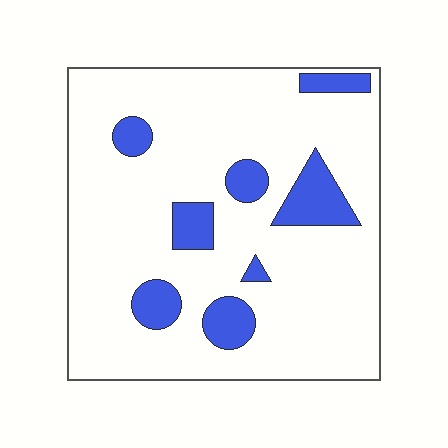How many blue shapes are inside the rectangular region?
8.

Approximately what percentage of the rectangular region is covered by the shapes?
Approximately 15%.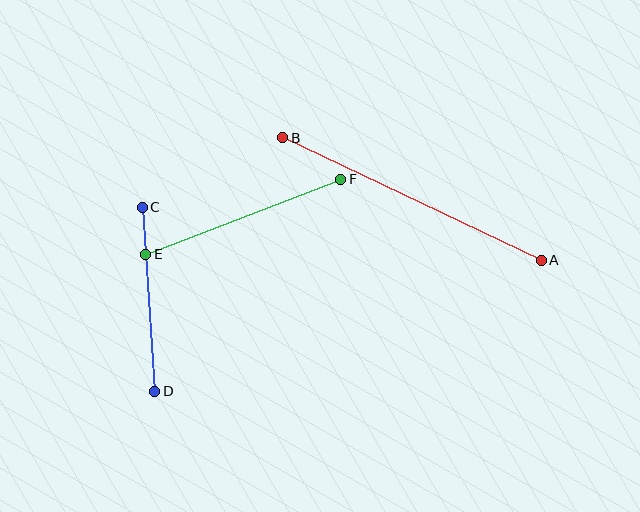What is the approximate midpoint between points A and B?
The midpoint is at approximately (412, 199) pixels.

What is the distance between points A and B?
The distance is approximately 286 pixels.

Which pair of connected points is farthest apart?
Points A and B are farthest apart.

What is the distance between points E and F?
The distance is approximately 209 pixels.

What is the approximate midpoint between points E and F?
The midpoint is at approximately (243, 217) pixels.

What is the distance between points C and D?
The distance is approximately 185 pixels.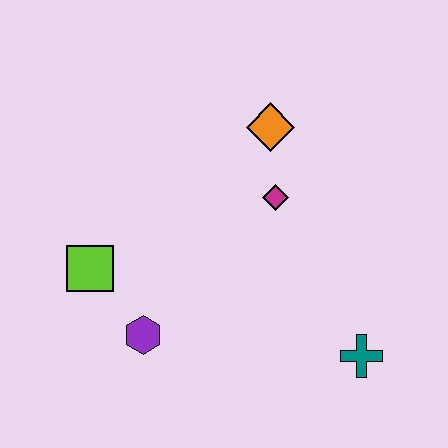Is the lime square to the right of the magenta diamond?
No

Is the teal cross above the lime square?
No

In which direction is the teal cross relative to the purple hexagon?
The teal cross is to the right of the purple hexagon.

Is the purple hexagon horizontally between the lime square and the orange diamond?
Yes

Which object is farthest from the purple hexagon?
The orange diamond is farthest from the purple hexagon.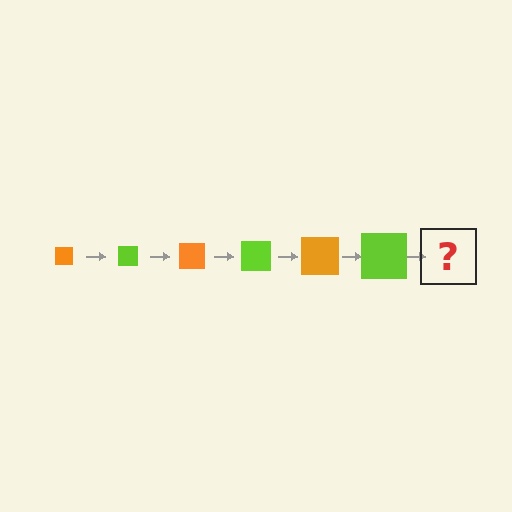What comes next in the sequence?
The next element should be an orange square, larger than the previous one.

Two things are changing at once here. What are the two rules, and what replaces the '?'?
The two rules are that the square grows larger each step and the color cycles through orange and lime. The '?' should be an orange square, larger than the previous one.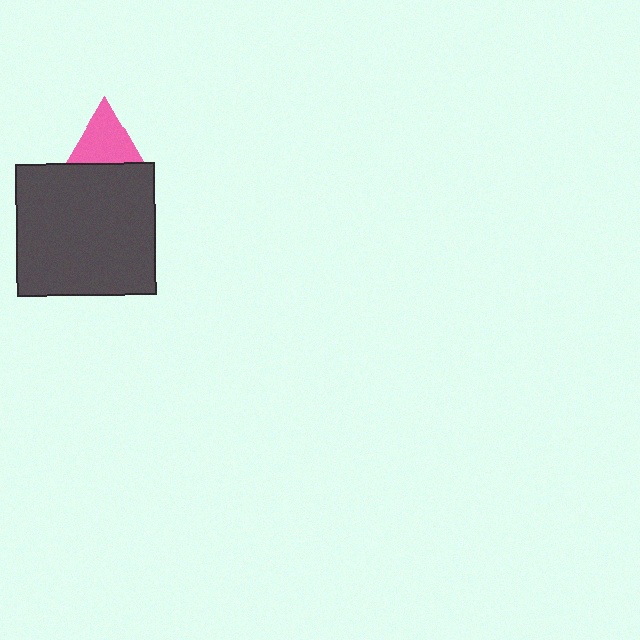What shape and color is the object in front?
The object in front is a dark gray rectangle.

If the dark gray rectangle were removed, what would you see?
You would see the complete pink triangle.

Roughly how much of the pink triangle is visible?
Most of it is visible (roughly 68%).